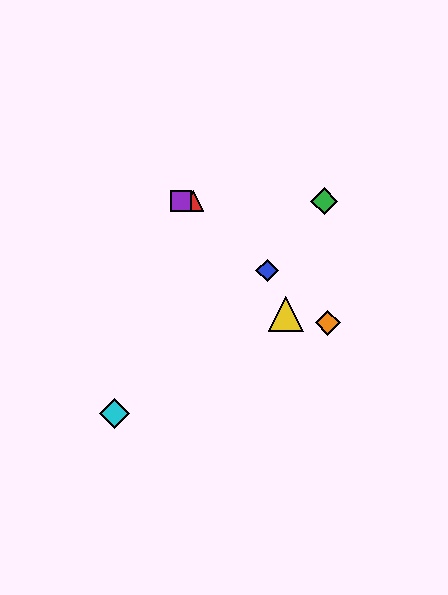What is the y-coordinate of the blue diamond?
The blue diamond is at y≈270.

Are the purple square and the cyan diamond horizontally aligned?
No, the purple square is at y≈201 and the cyan diamond is at y≈413.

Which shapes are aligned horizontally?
The red triangle, the green diamond, the purple square are aligned horizontally.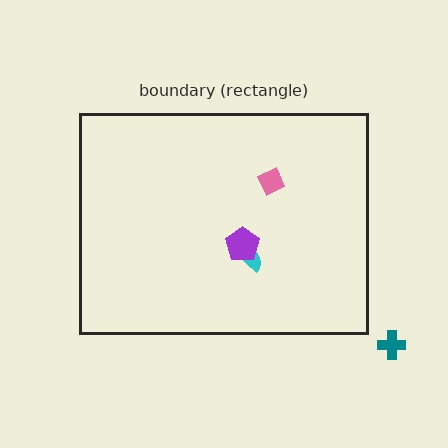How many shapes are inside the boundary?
3 inside, 1 outside.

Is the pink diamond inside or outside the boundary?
Inside.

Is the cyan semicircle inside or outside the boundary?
Inside.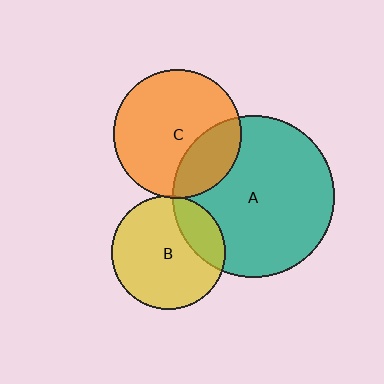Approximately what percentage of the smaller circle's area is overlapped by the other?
Approximately 20%.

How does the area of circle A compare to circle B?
Approximately 2.0 times.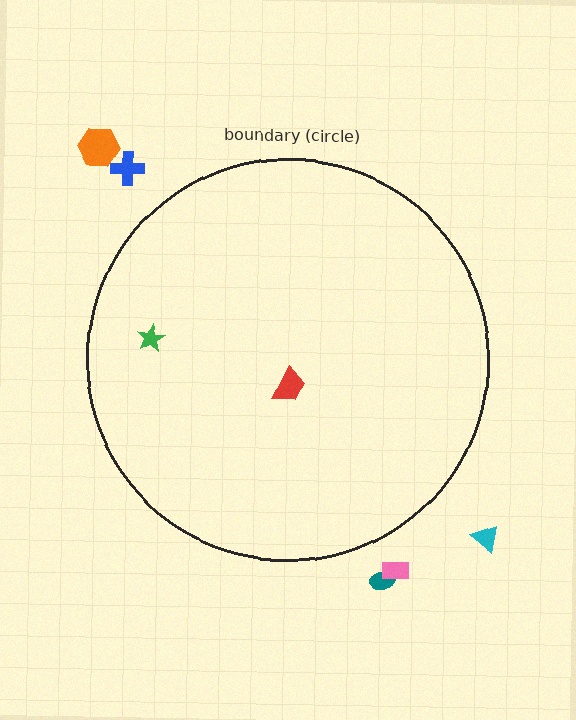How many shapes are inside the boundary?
2 inside, 5 outside.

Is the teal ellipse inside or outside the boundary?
Outside.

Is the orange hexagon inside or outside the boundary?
Outside.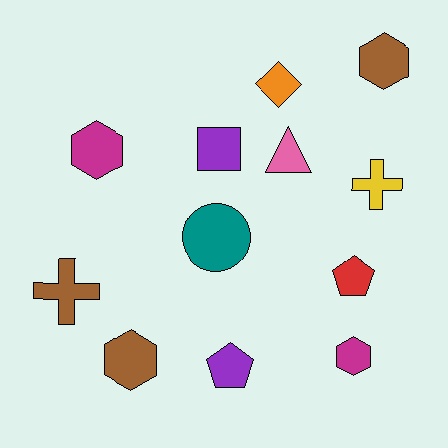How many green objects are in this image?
There are no green objects.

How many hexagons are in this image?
There are 4 hexagons.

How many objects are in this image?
There are 12 objects.